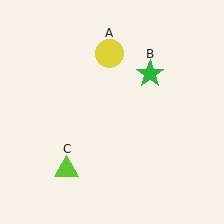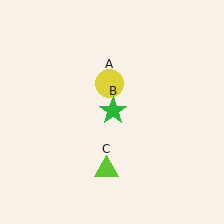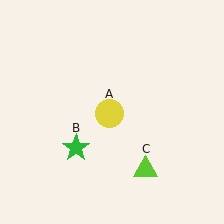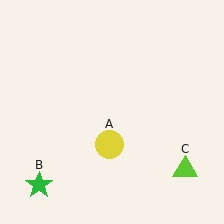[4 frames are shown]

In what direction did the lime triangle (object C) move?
The lime triangle (object C) moved right.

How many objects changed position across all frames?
3 objects changed position: yellow circle (object A), green star (object B), lime triangle (object C).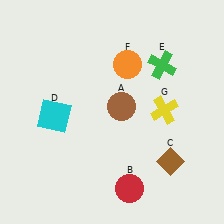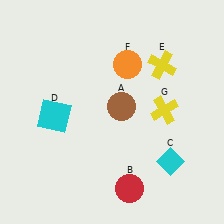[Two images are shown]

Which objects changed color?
C changed from brown to cyan. E changed from green to yellow.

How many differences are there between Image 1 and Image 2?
There are 2 differences between the two images.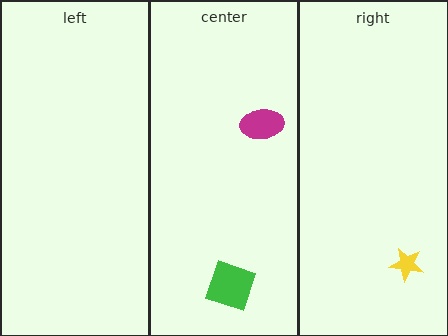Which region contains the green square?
The center region.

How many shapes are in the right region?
1.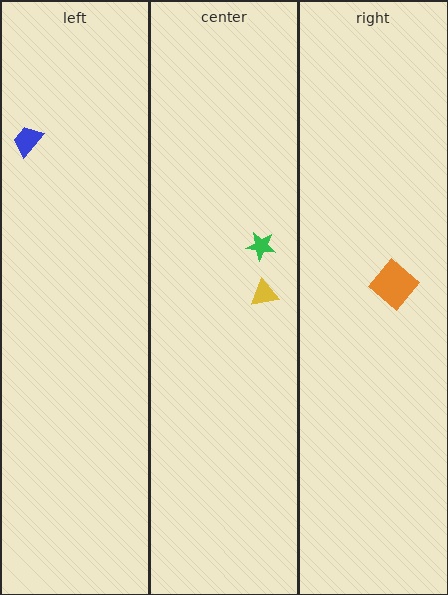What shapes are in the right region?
The orange diamond.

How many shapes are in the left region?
1.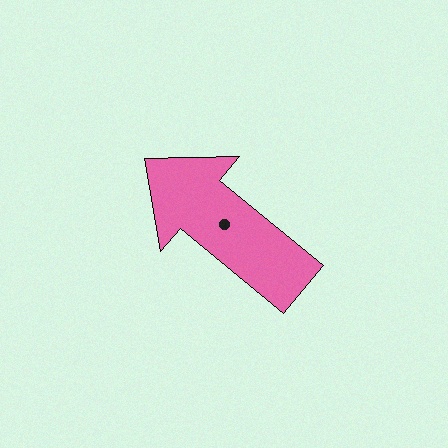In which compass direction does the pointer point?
Northwest.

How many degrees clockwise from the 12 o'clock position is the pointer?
Approximately 310 degrees.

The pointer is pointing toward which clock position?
Roughly 10 o'clock.